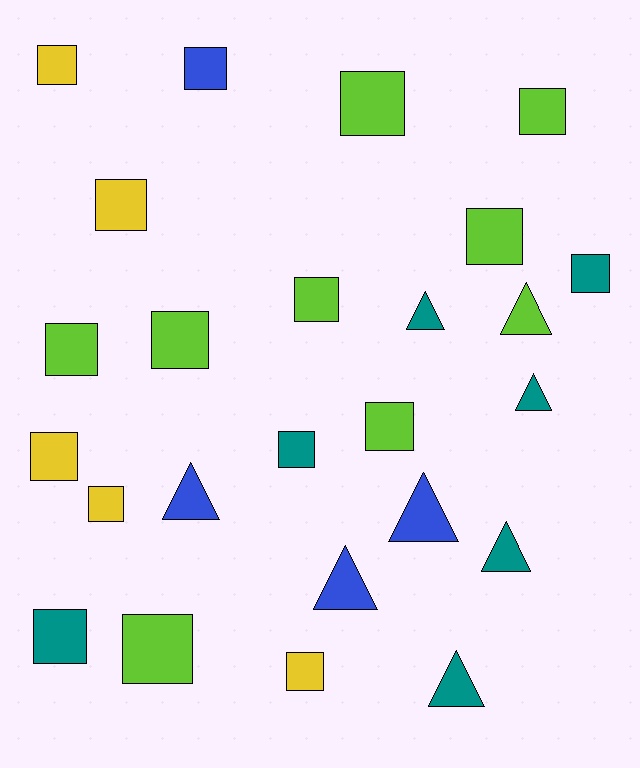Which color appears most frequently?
Lime, with 9 objects.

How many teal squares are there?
There are 3 teal squares.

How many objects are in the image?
There are 25 objects.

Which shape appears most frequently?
Square, with 17 objects.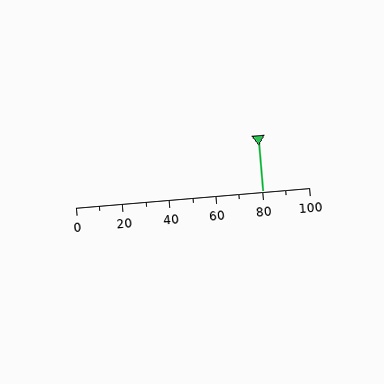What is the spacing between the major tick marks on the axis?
The major ticks are spaced 20 apart.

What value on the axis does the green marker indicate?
The marker indicates approximately 80.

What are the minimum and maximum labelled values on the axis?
The axis runs from 0 to 100.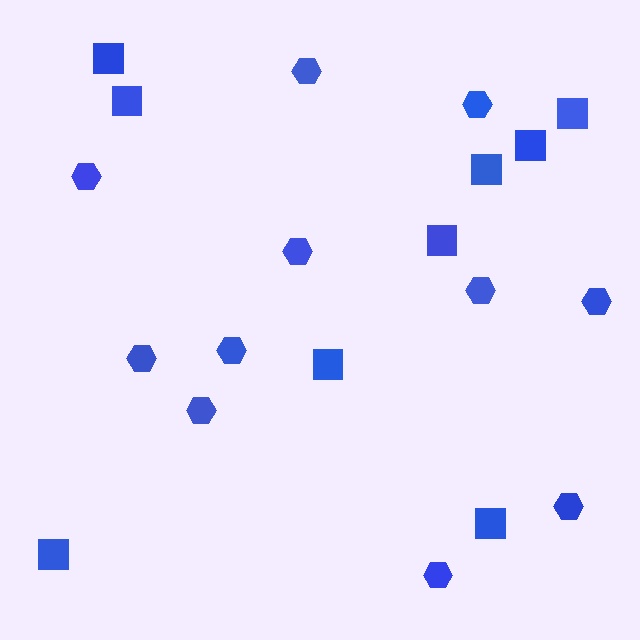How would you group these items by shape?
There are 2 groups: one group of squares (9) and one group of hexagons (11).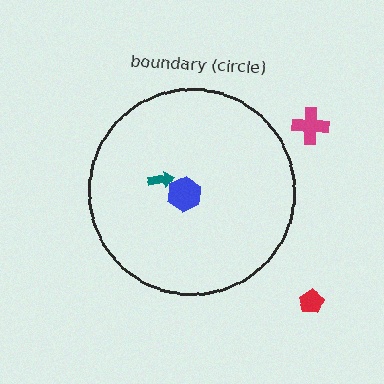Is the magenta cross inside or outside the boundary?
Outside.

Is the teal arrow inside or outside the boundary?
Inside.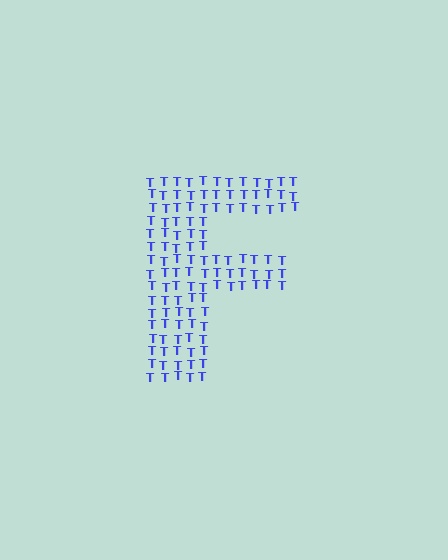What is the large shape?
The large shape is the letter F.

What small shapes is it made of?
It is made of small letter T's.